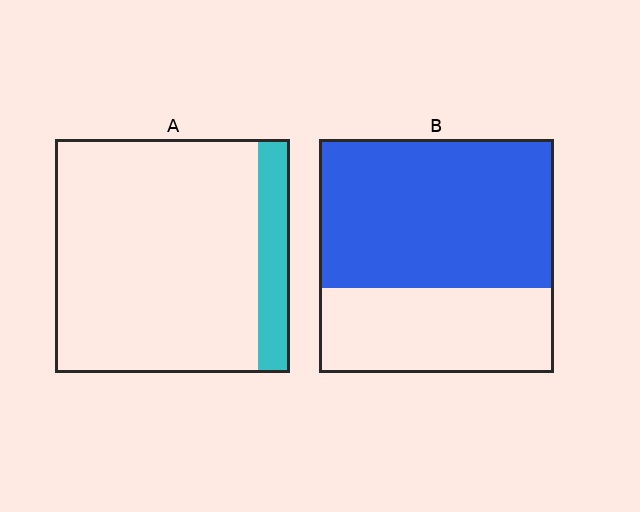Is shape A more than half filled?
No.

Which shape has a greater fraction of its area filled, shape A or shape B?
Shape B.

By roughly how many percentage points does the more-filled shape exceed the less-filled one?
By roughly 50 percentage points (B over A).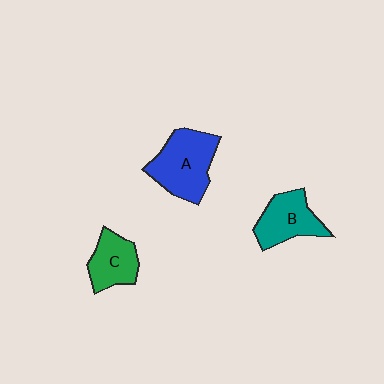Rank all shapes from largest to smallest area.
From largest to smallest: A (blue), B (teal), C (green).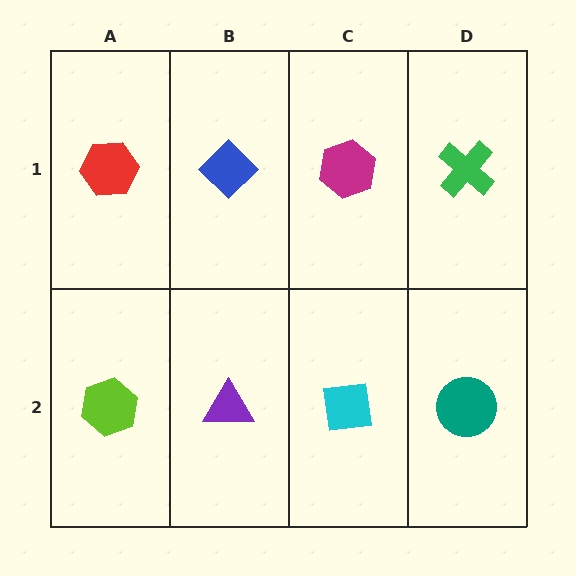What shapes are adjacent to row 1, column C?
A cyan square (row 2, column C), a blue diamond (row 1, column B), a green cross (row 1, column D).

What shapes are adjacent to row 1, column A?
A lime hexagon (row 2, column A), a blue diamond (row 1, column B).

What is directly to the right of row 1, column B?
A magenta hexagon.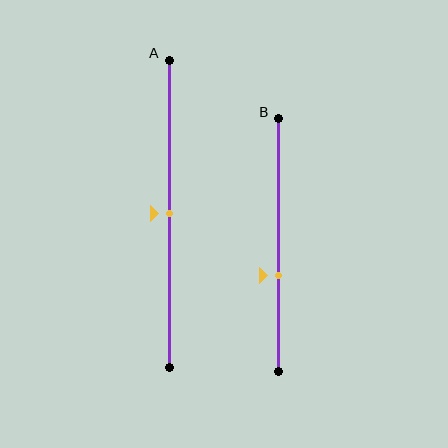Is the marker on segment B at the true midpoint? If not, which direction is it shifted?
No, the marker on segment B is shifted downward by about 12% of the segment length.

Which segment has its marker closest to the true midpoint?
Segment A has its marker closest to the true midpoint.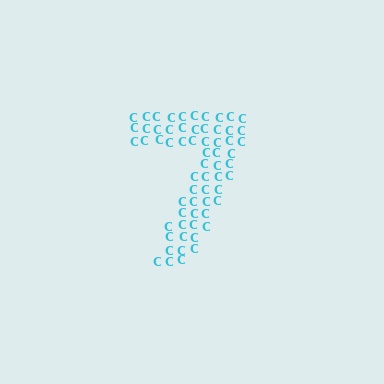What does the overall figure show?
The overall figure shows the digit 7.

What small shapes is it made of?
It is made of small letter C's.